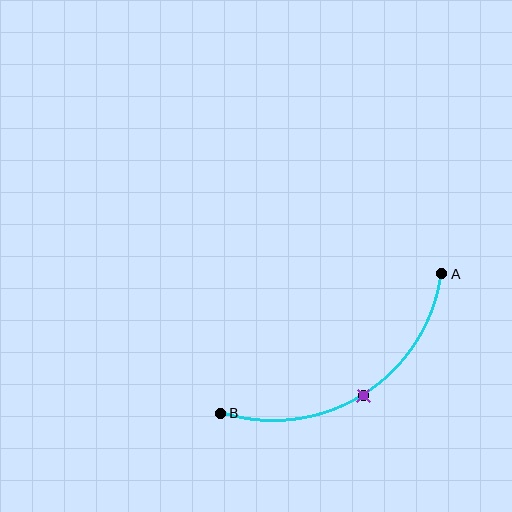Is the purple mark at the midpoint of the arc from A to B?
Yes. The purple mark lies on the arc at equal arc-length from both A and B — it is the arc midpoint.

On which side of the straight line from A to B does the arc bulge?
The arc bulges below the straight line connecting A and B.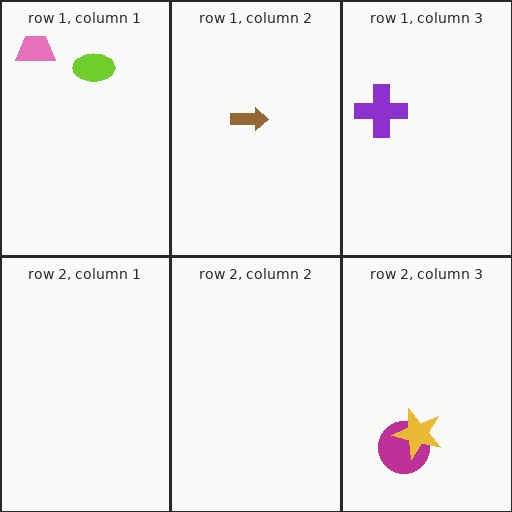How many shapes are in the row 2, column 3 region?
2.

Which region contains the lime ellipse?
The row 1, column 1 region.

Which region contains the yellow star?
The row 2, column 3 region.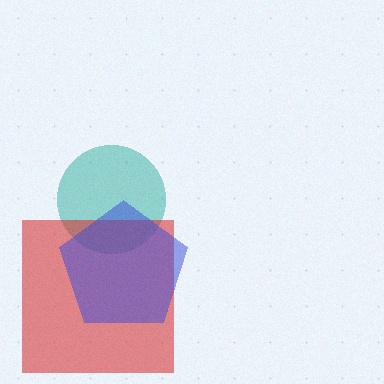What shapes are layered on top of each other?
The layered shapes are: a teal circle, a red square, a blue pentagon.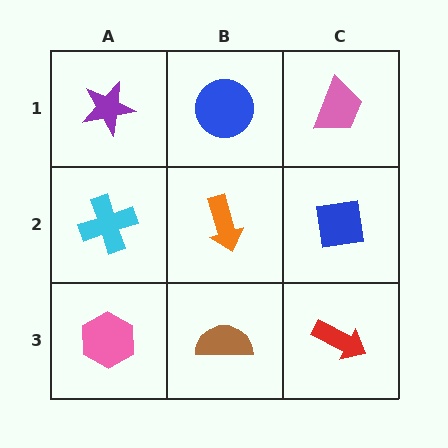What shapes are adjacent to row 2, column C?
A pink trapezoid (row 1, column C), a red arrow (row 3, column C), an orange arrow (row 2, column B).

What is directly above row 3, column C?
A blue square.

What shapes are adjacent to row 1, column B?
An orange arrow (row 2, column B), a purple star (row 1, column A), a pink trapezoid (row 1, column C).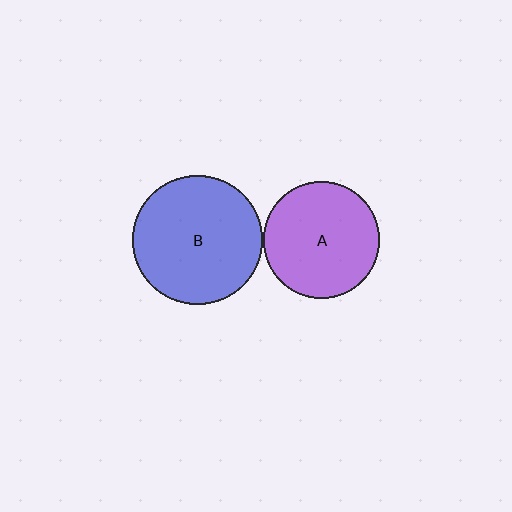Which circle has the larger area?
Circle B (blue).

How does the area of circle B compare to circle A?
Approximately 1.2 times.